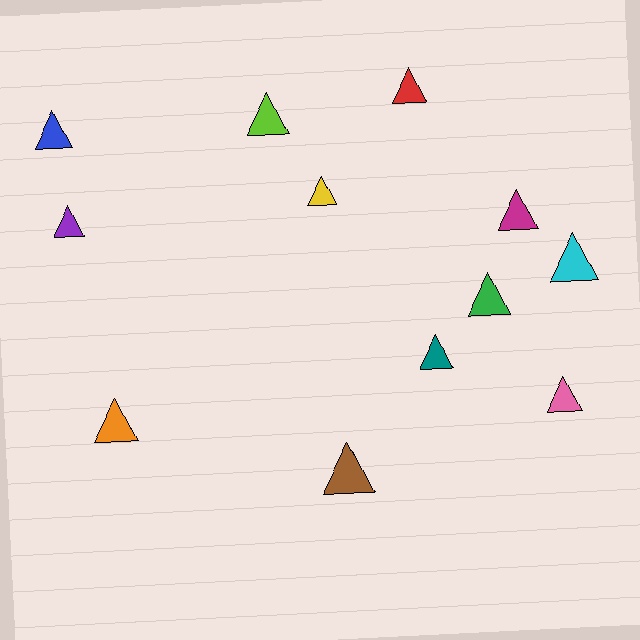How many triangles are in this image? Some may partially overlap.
There are 12 triangles.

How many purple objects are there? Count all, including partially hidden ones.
There is 1 purple object.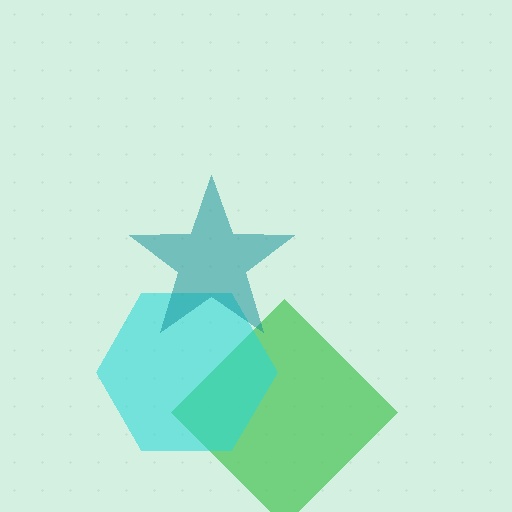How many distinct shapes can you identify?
There are 3 distinct shapes: a green diamond, a cyan hexagon, a teal star.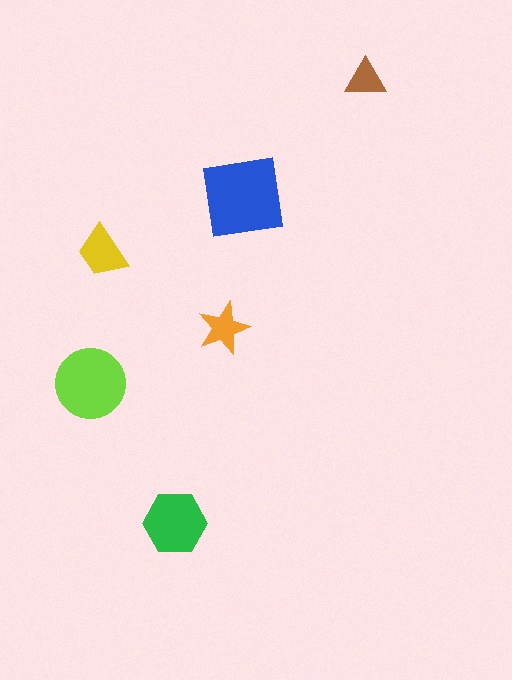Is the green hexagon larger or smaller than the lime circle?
Smaller.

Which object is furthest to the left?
The lime circle is leftmost.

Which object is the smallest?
The brown triangle.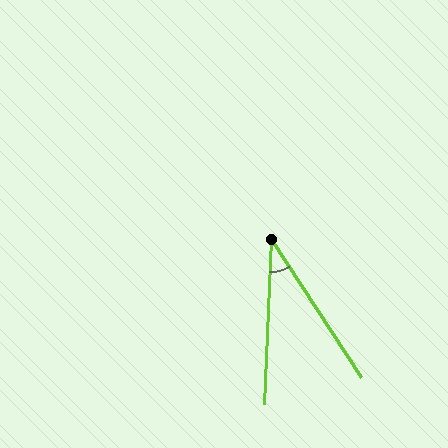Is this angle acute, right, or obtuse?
It is acute.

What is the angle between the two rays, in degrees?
Approximately 36 degrees.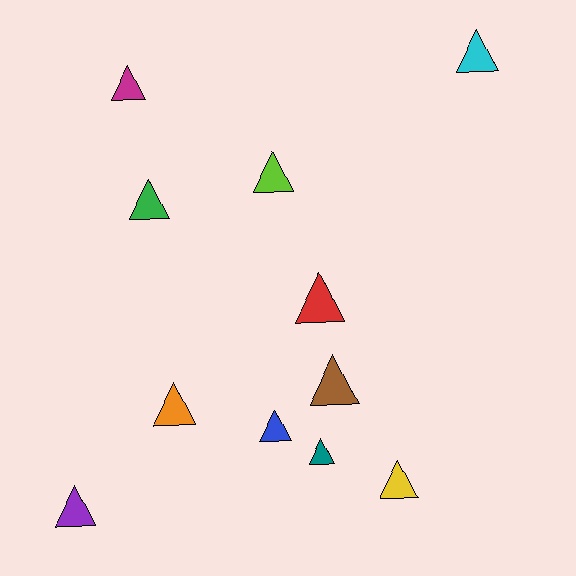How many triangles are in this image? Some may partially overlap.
There are 11 triangles.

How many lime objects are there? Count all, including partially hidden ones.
There is 1 lime object.